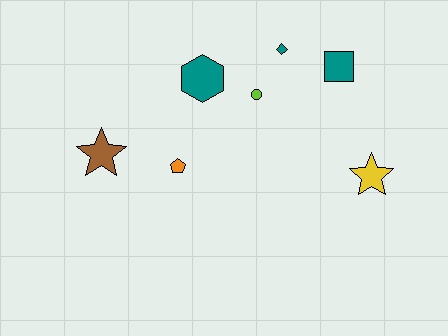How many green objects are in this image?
There are no green objects.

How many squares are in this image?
There is 1 square.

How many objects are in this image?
There are 7 objects.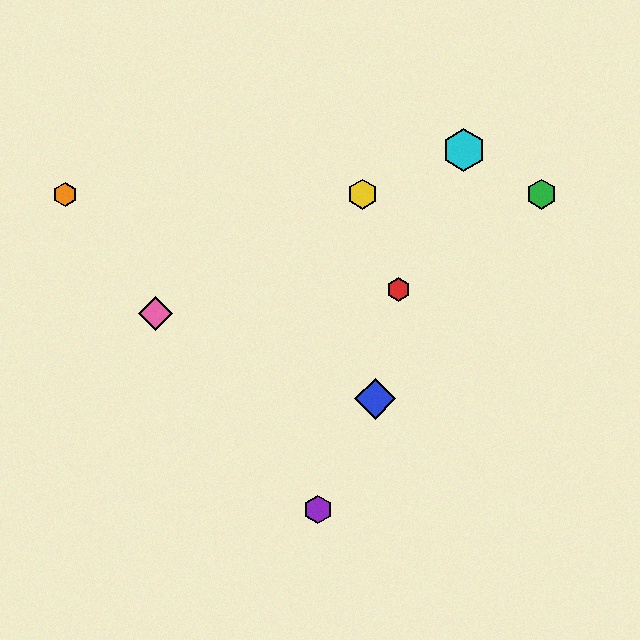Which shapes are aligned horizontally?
The green hexagon, the yellow hexagon, the orange hexagon are aligned horizontally.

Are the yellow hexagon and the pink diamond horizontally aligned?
No, the yellow hexagon is at y≈194 and the pink diamond is at y≈314.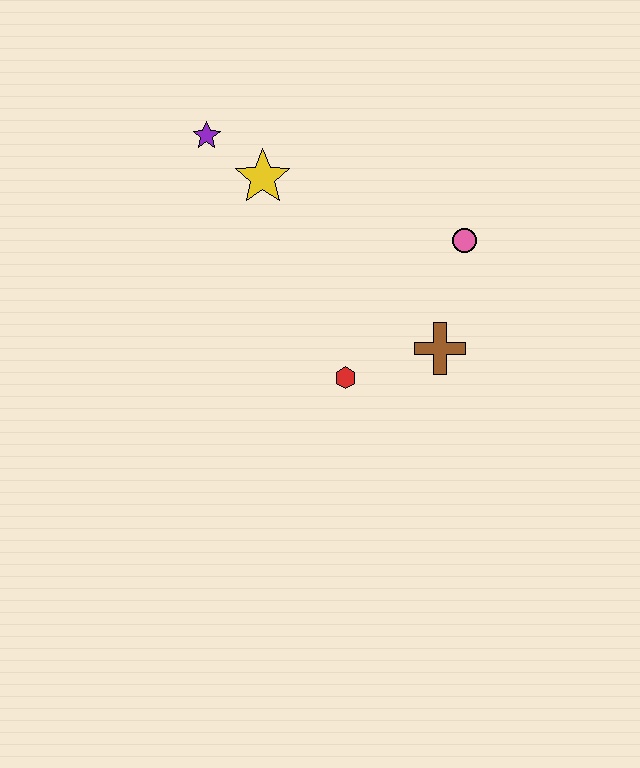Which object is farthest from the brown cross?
The purple star is farthest from the brown cross.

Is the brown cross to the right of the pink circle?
No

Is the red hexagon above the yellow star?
No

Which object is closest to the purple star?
The yellow star is closest to the purple star.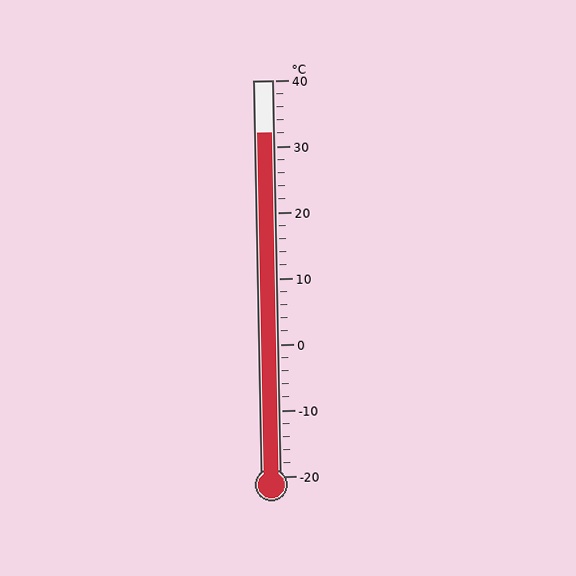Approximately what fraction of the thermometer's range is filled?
The thermometer is filled to approximately 85% of its range.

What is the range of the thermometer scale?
The thermometer scale ranges from -20°C to 40°C.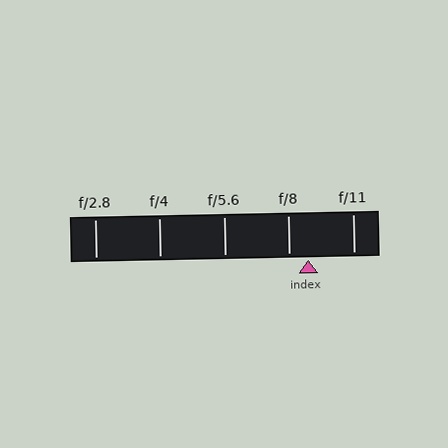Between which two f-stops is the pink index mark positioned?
The index mark is between f/8 and f/11.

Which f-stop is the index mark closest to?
The index mark is closest to f/8.